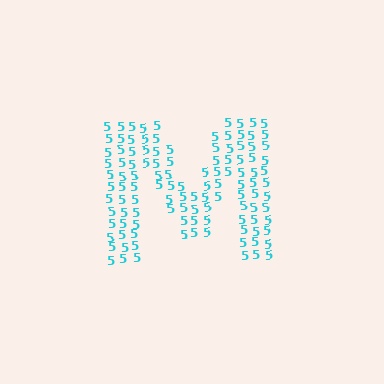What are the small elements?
The small elements are digit 5's.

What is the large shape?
The large shape is the letter M.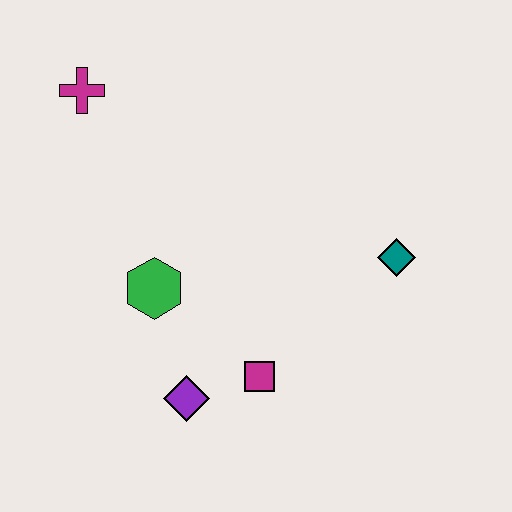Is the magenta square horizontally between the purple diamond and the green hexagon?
No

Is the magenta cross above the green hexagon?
Yes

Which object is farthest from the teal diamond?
The magenta cross is farthest from the teal diamond.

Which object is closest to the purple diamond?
The magenta square is closest to the purple diamond.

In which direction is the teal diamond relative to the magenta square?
The teal diamond is to the right of the magenta square.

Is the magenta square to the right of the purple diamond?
Yes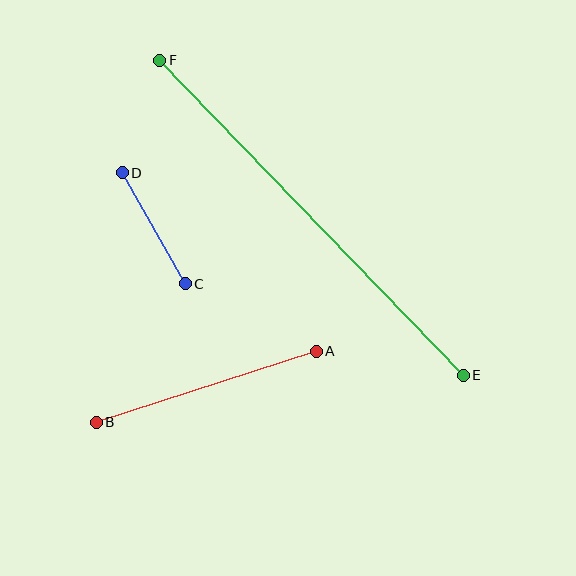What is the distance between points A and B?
The distance is approximately 232 pixels.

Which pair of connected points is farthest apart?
Points E and F are farthest apart.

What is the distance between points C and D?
The distance is approximately 128 pixels.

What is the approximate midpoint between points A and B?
The midpoint is at approximately (206, 387) pixels.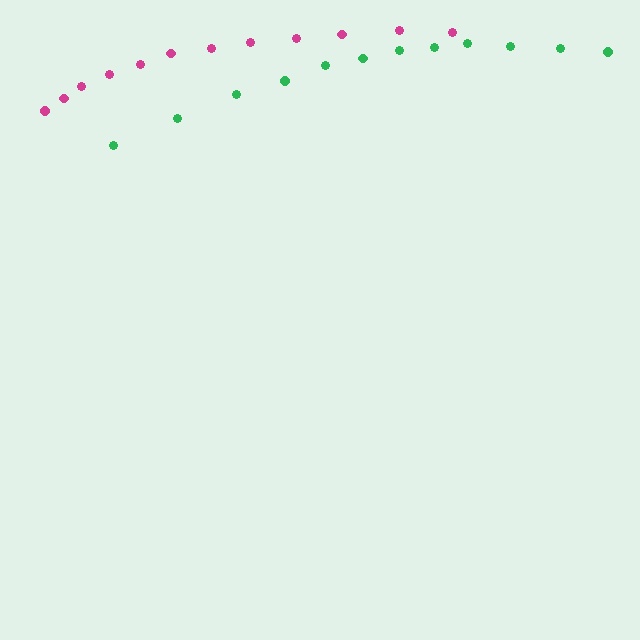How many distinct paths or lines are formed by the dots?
There are 2 distinct paths.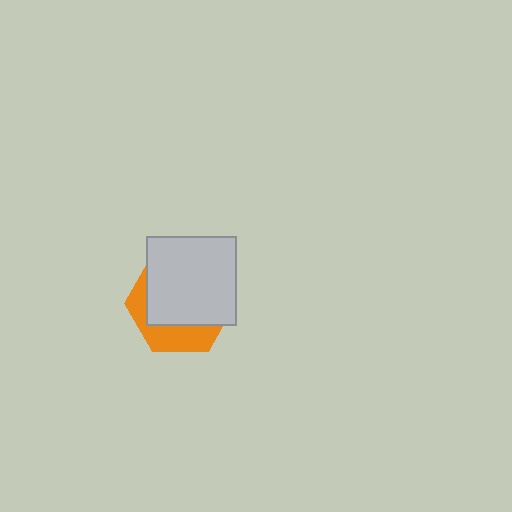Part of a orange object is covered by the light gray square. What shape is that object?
It is a hexagon.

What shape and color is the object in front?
The object in front is a light gray square.